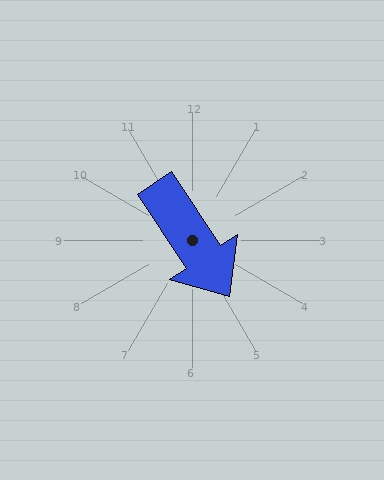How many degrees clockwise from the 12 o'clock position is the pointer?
Approximately 146 degrees.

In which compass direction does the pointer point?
Southeast.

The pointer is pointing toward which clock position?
Roughly 5 o'clock.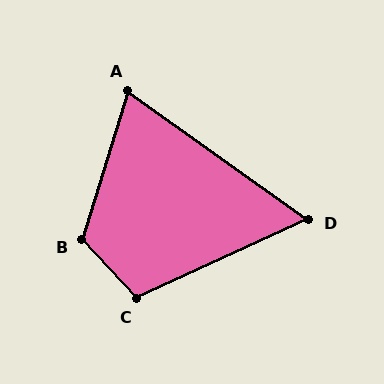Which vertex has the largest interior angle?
B, at approximately 120 degrees.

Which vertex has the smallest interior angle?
D, at approximately 60 degrees.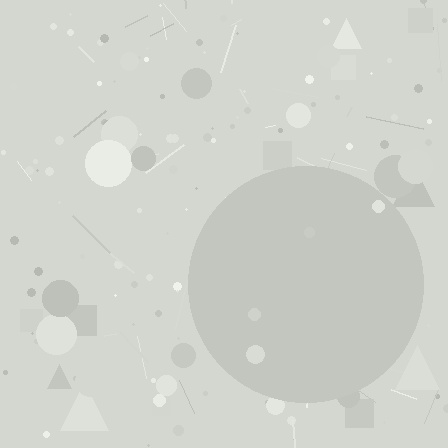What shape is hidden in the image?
A circle is hidden in the image.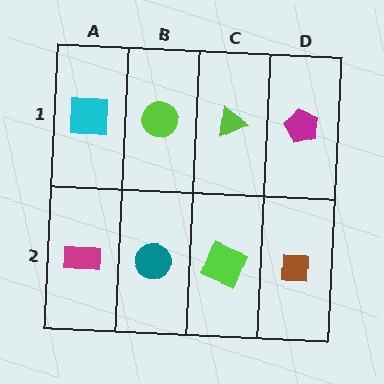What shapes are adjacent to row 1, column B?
A teal circle (row 2, column B), a cyan square (row 1, column A), a lime triangle (row 1, column C).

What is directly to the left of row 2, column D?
A lime square.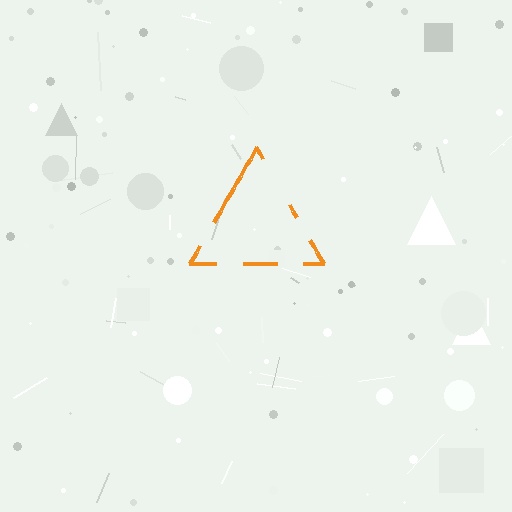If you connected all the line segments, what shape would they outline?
They would outline a triangle.